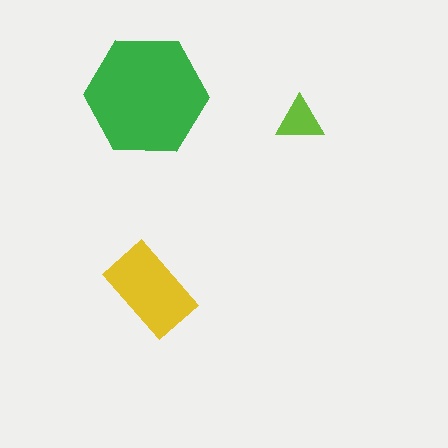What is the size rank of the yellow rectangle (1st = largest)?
2nd.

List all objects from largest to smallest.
The green hexagon, the yellow rectangle, the lime triangle.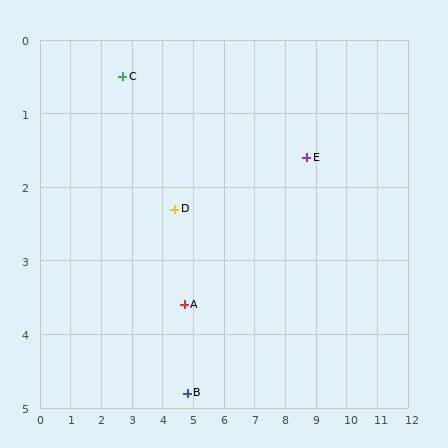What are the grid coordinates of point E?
Point E is at approximately (8.7, 1.6).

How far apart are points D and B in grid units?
Points D and B are about 2.5 grid units apart.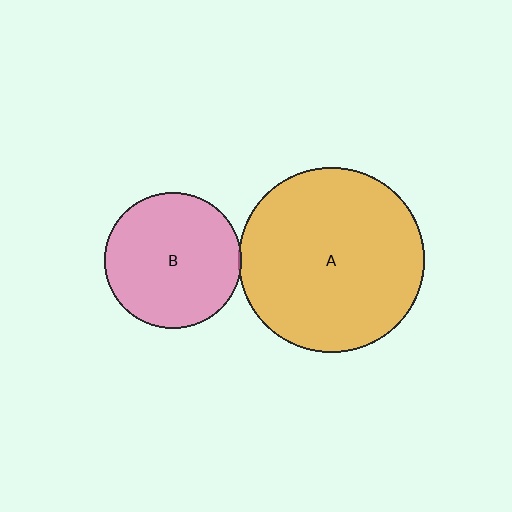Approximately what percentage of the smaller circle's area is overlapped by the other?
Approximately 5%.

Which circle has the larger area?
Circle A (orange).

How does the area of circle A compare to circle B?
Approximately 1.8 times.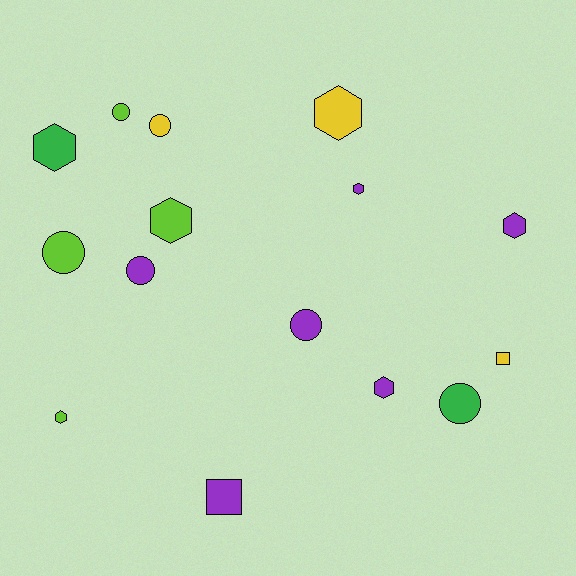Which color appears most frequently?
Purple, with 6 objects.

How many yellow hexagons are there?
There is 1 yellow hexagon.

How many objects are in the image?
There are 15 objects.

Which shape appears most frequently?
Hexagon, with 7 objects.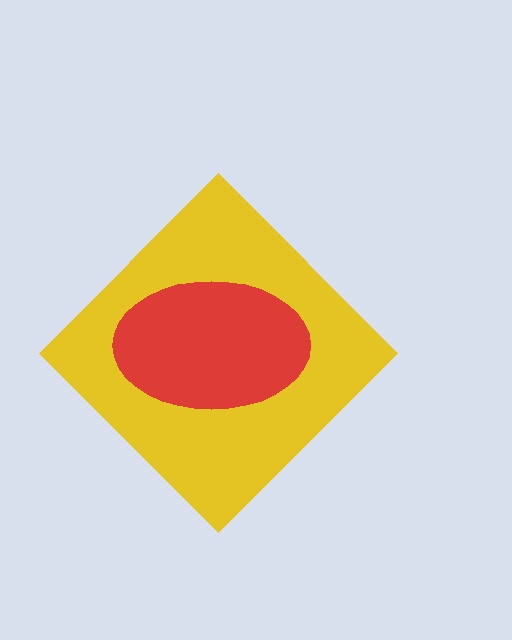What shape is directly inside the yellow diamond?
The red ellipse.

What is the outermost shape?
The yellow diamond.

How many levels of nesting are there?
2.